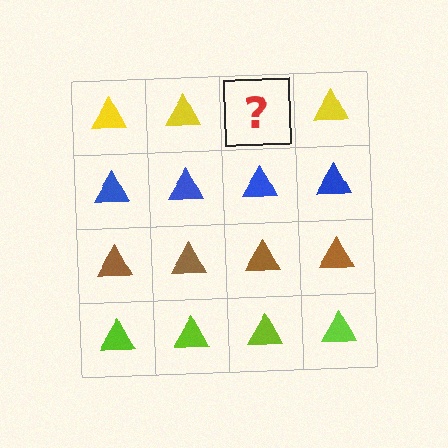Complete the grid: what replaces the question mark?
The question mark should be replaced with a yellow triangle.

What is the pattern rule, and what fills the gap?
The rule is that each row has a consistent color. The gap should be filled with a yellow triangle.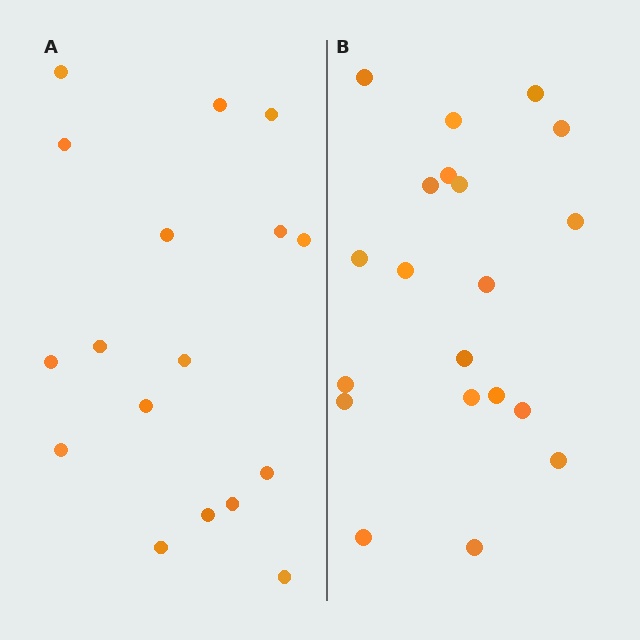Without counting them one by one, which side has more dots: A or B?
Region B (the right region) has more dots.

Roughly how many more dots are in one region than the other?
Region B has just a few more — roughly 2 or 3 more dots than region A.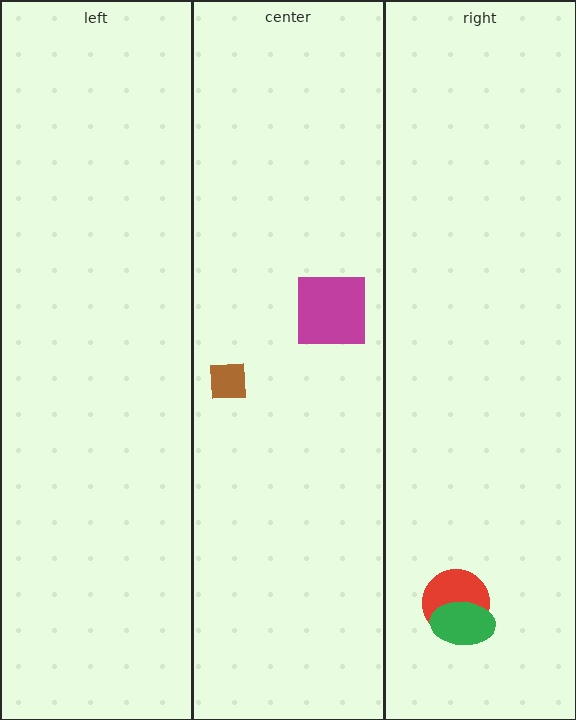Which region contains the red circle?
The right region.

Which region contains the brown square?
The center region.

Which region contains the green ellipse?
The right region.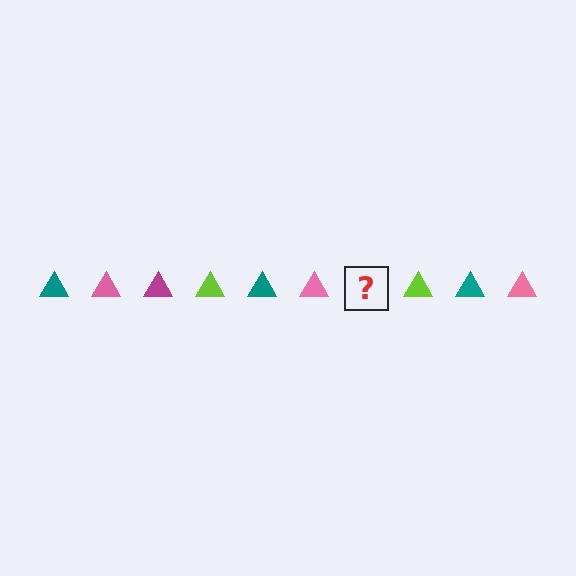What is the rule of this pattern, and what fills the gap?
The rule is that the pattern cycles through teal, pink, magenta, lime triangles. The gap should be filled with a magenta triangle.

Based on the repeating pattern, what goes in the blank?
The blank should be a magenta triangle.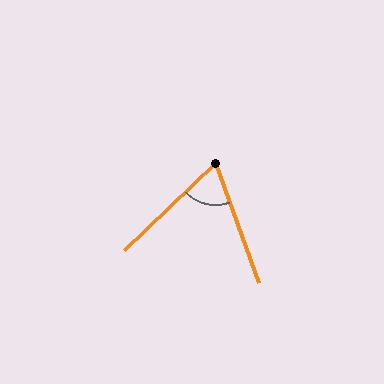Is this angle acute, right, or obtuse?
It is acute.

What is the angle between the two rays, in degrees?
Approximately 66 degrees.